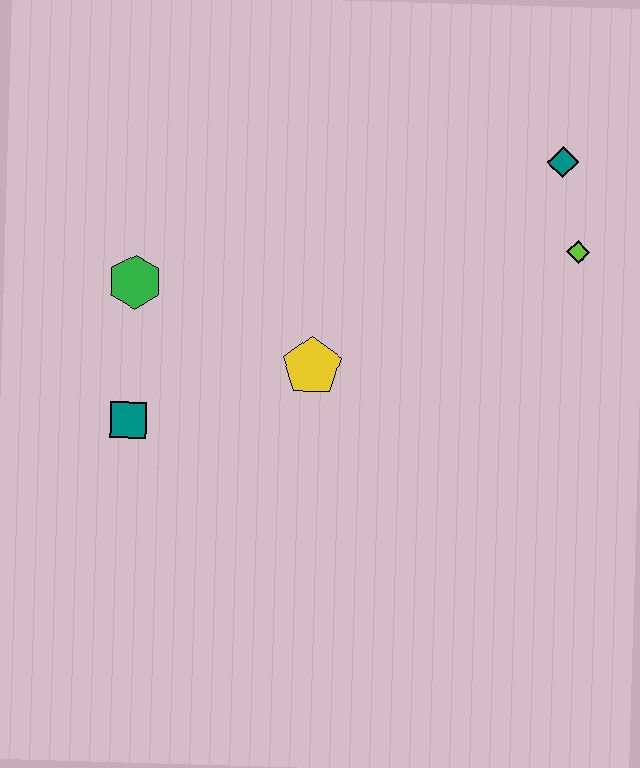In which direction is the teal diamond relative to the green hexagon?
The teal diamond is to the right of the green hexagon.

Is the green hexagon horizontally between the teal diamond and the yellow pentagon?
No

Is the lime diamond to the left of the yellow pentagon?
No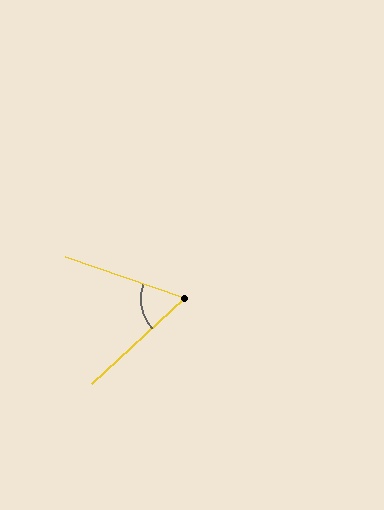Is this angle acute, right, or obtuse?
It is acute.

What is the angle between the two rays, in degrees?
Approximately 61 degrees.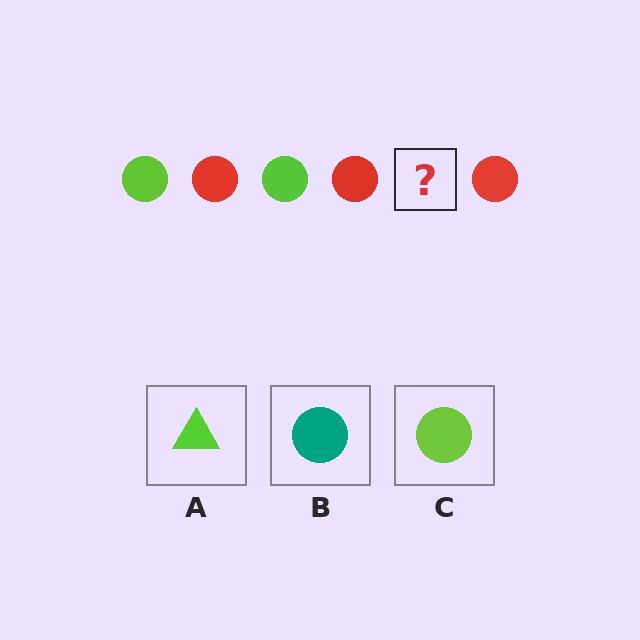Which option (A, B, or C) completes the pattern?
C.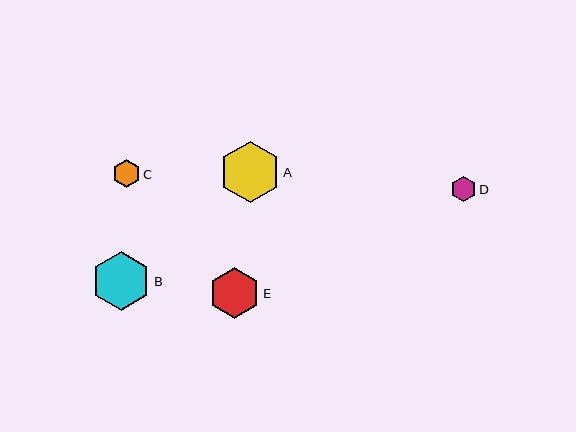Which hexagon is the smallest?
Hexagon D is the smallest with a size of approximately 25 pixels.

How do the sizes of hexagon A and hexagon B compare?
Hexagon A and hexagon B are approximately the same size.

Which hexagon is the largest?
Hexagon A is the largest with a size of approximately 61 pixels.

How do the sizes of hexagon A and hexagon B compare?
Hexagon A and hexagon B are approximately the same size.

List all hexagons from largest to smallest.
From largest to smallest: A, B, E, C, D.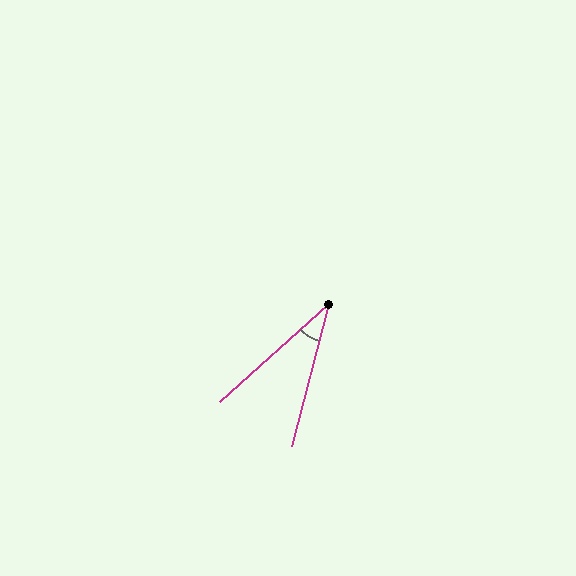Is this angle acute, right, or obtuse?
It is acute.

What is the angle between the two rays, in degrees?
Approximately 34 degrees.